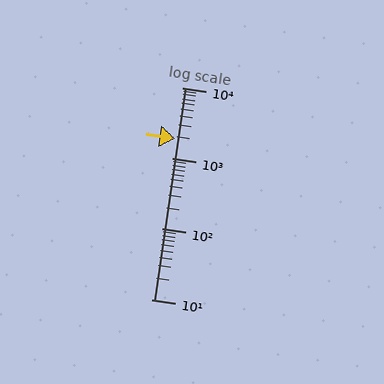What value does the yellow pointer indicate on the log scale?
The pointer indicates approximately 1900.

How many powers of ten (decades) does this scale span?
The scale spans 3 decades, from 10 to 10000.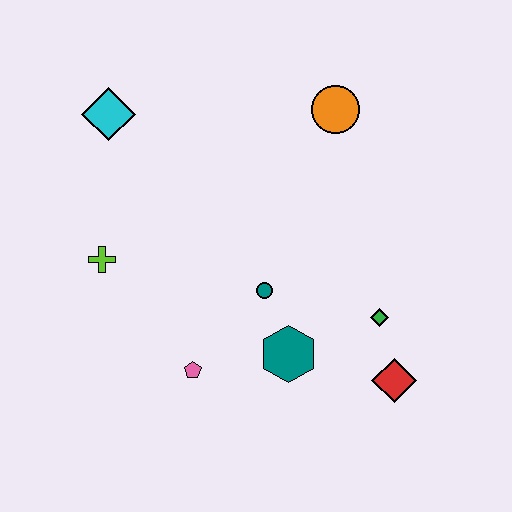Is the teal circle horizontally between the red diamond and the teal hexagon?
No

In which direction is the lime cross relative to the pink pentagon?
The lime cross is above the pink pentagon.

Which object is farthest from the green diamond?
The cyan diamond is farthest from the green diamond.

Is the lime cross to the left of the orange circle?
Yes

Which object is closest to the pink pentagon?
The teal hexagon is closest to the pink pentagon.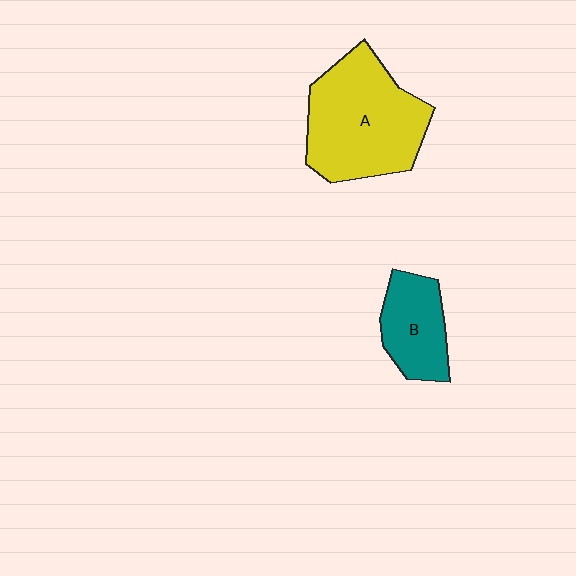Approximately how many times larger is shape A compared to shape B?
Approximately 2.0 times.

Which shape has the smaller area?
Shape B (teal).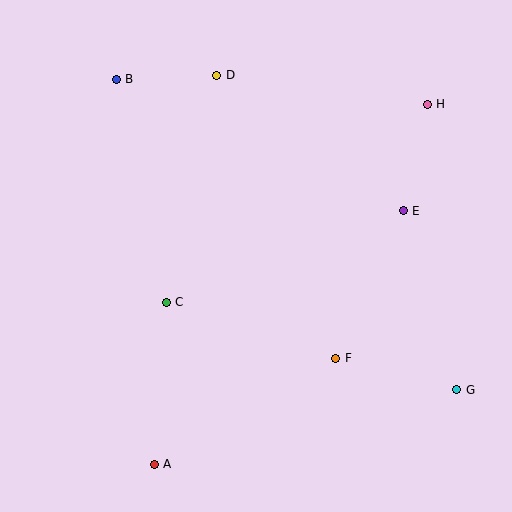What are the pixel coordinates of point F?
Point F is at (336, 358).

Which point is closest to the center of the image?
Point C at (166, 302) is closest to the center.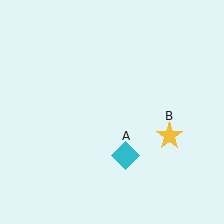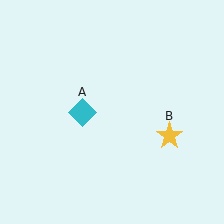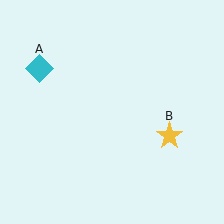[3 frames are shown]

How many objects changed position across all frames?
1 object changed position: cyan diamond (object A).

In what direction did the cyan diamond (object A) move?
The cyan diamond (object A) moved up and to the left.